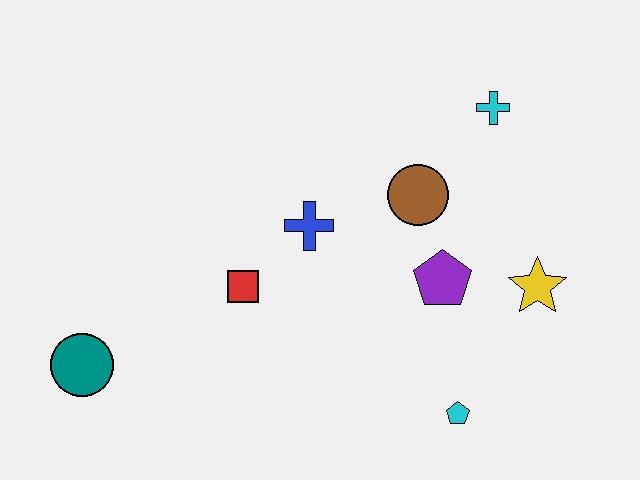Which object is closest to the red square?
The blue cross is closest to the red square.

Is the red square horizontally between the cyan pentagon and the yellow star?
No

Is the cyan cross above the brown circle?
Yes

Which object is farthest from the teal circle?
The cyan cross is farthest from the teal circle.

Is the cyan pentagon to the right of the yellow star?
No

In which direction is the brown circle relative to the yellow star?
The brown circle is to the left of the yellow star.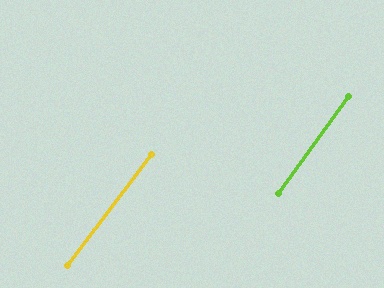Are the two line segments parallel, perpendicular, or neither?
Parallel — their directions differ by only 1.2°.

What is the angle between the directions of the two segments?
Approximately 1 degree.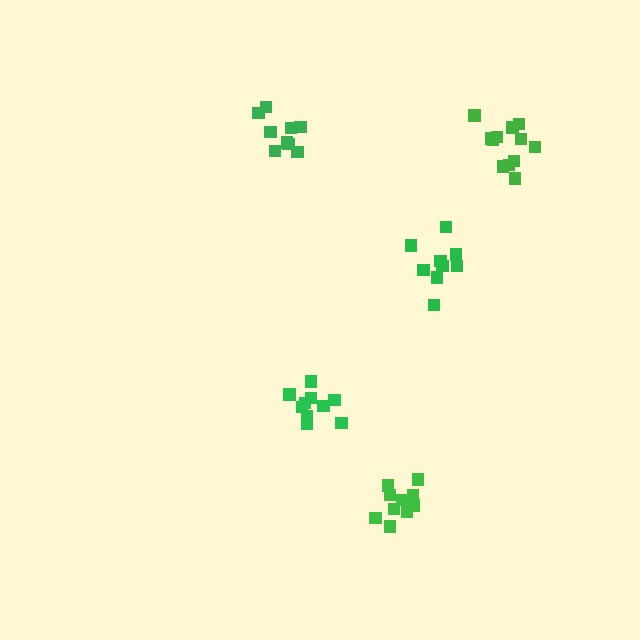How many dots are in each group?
Group 1: 12 dots, Group 2: 10 dots, Group 3: 9 dots, Group 4: 10 dots, Group 5: 10 dots (51 total).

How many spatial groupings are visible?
There are 5 spatial groupings.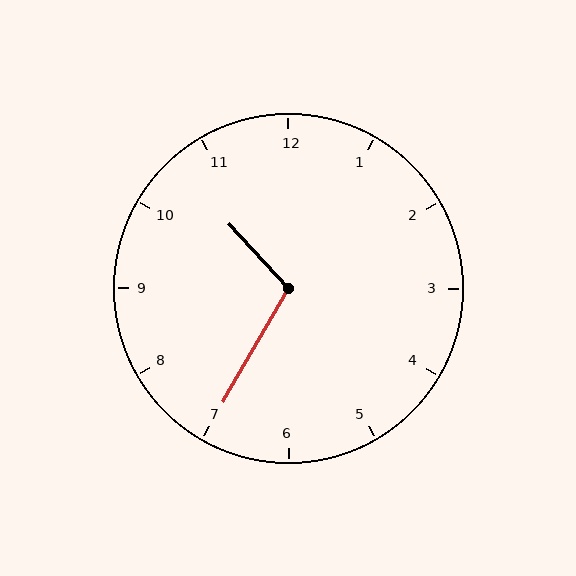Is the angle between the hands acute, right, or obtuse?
It is obtuse.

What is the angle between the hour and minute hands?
Approximately 108 degrees.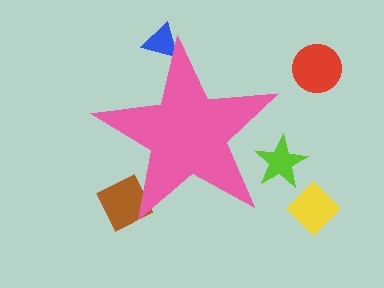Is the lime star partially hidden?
Yes, the lime star is partially hidden behind the pink star.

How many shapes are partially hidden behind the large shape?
3 shapes are partially hidden.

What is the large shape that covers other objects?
A pink star.